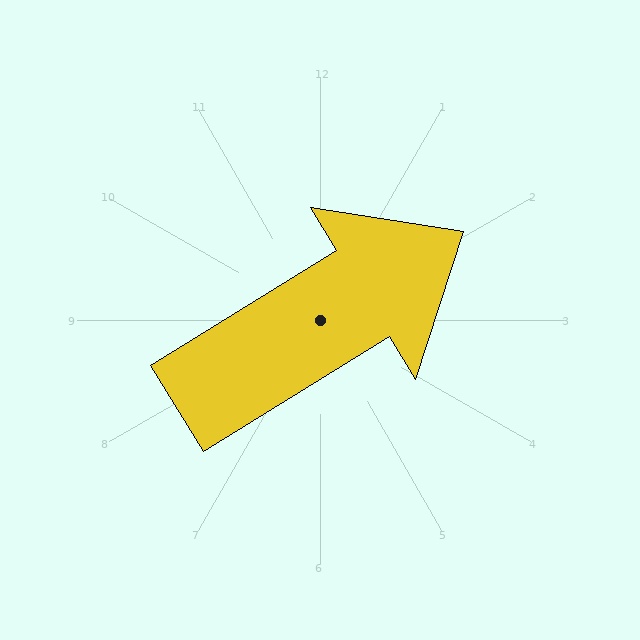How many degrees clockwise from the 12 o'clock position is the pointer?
Approximately 58 degrees.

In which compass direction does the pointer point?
Northeast.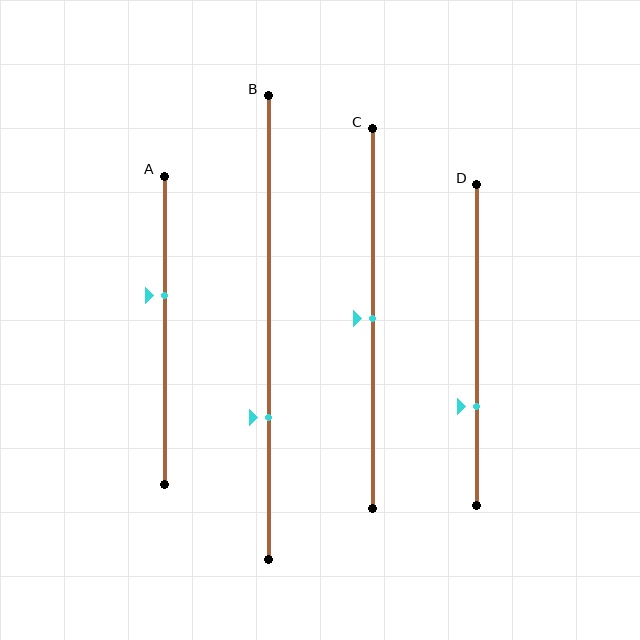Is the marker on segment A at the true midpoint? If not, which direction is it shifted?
No, the marker on segment A is shifted upward by about 11% of the segment length.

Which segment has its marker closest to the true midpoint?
Segment C has its marker closest to the true midpoint.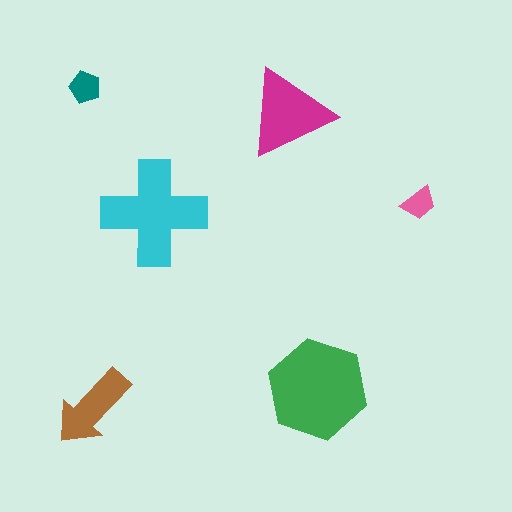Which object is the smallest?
The pink trapezoid.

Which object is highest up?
The teal pentagon is topmost.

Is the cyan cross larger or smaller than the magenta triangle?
Larger.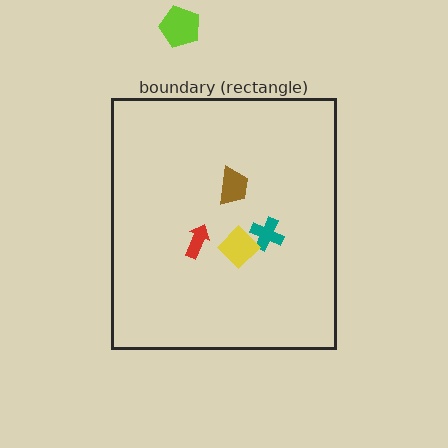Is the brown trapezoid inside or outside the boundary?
Inside.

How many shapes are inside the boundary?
4 inside, 1 outside.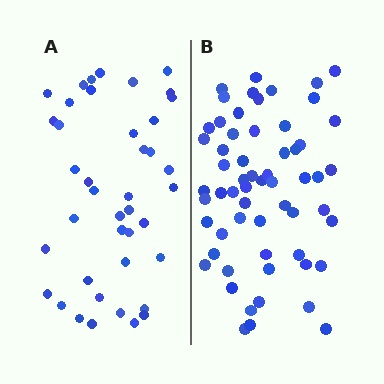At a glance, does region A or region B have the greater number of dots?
Region B (the right region) has more dots.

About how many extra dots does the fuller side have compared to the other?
Region B has approximately 20 more dots than region A.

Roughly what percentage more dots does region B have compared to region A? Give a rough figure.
About 45% more.